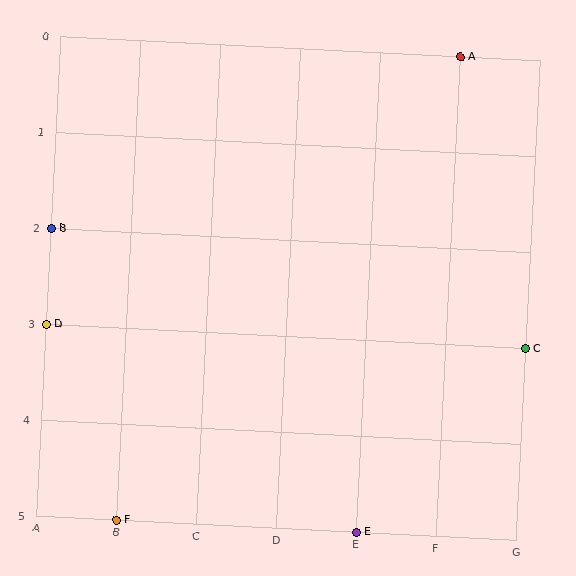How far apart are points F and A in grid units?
Points F and A are 4 columns and 5 rows apart (about 6.4 grid units diagonally).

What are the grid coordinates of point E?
Point E is at grid coordinates (E, 5).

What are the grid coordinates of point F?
Point F is at grid coordinates (B, 5).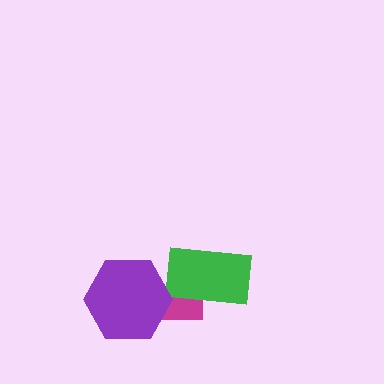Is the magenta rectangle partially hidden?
Yes, it is partially covered by another shape.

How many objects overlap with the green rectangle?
1 object overlaps with the green rectangle.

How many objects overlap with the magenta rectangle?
2 objects overlap with the magenta rectangle.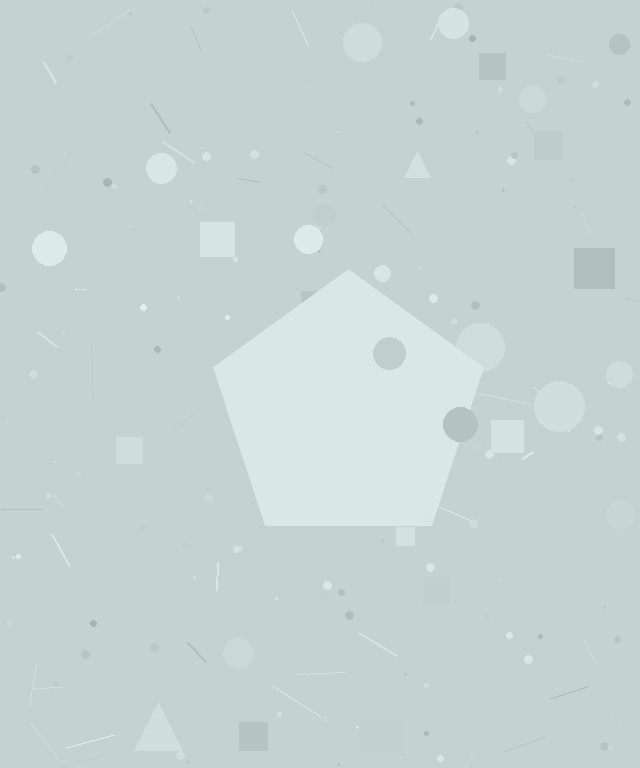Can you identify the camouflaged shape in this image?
The camouflaged shape is a pentagon.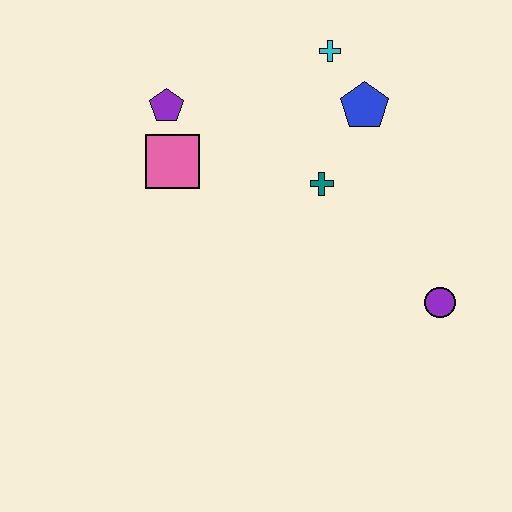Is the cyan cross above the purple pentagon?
Yes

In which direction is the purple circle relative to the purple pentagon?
The purple circle is to the right of the purple pentagon.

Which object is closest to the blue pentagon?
The cyan cross is closest to the blue pentagon.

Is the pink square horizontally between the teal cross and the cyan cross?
No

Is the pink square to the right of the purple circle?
No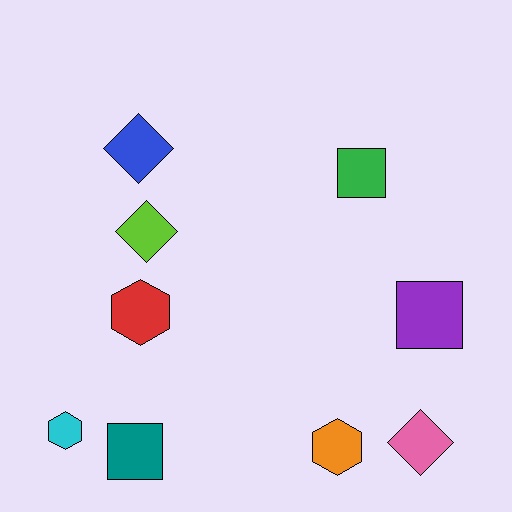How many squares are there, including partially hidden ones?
There are 3 squares.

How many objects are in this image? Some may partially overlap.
There are 9 objects.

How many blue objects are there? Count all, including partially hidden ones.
There is 1 blue object.